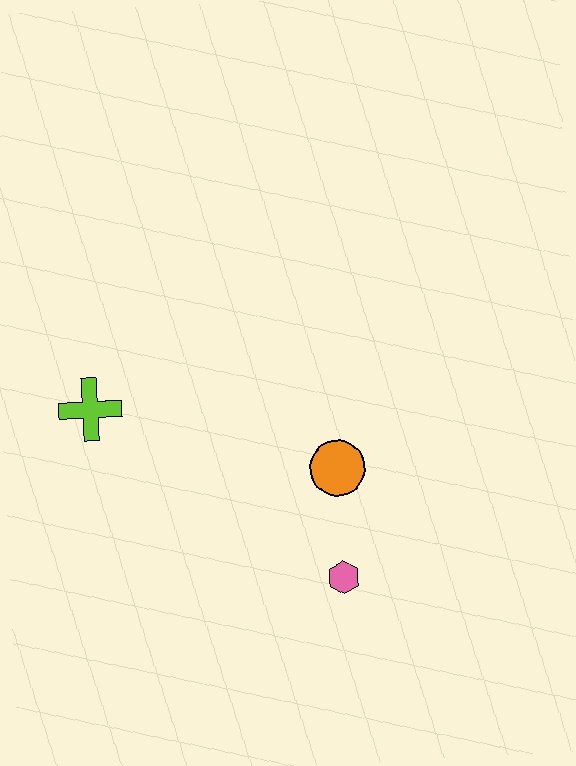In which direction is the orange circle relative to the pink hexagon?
The orange circle is above the pink hexagon.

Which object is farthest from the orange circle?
The lime cross is farthest from the orange circle.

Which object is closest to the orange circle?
The pink hexagon is closest to the orange circle.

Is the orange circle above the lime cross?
No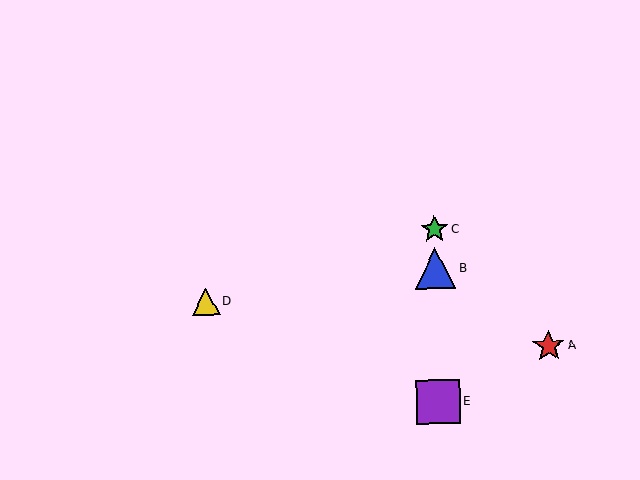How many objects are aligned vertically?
3 objects (B, C, E) are aligned vertically.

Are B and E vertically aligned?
Yes, both are at x≈435.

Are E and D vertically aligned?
No, E is at x≈438 and D is at x≈206.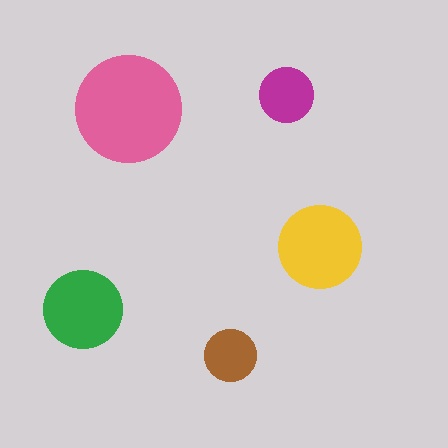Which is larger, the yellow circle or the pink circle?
The pink one.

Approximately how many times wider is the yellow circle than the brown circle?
About 1.5 times wider.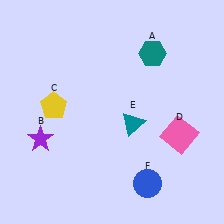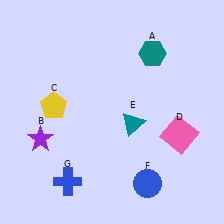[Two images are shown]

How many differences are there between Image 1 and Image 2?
There is 1 difference between the two images.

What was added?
A blue cross (G) was added in Image 2.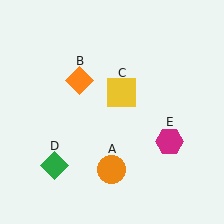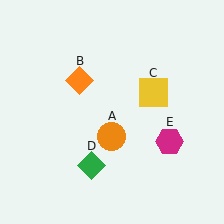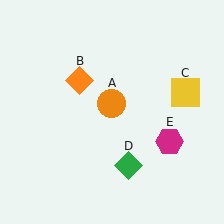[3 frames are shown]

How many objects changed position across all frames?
3 objects changed position: orange circle (object A), yellow square (object C), green diamond (object D).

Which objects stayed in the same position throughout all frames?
Orange diamond (object B) and magenta hexagon (object E) remained stationary.